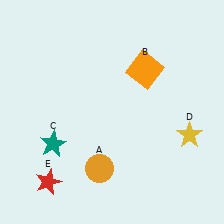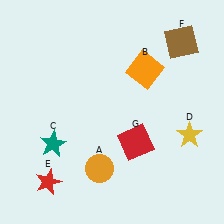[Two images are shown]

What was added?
A brown square (F), a red square (G) were added in Image 2.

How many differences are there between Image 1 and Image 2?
There are 2 differences between the two images.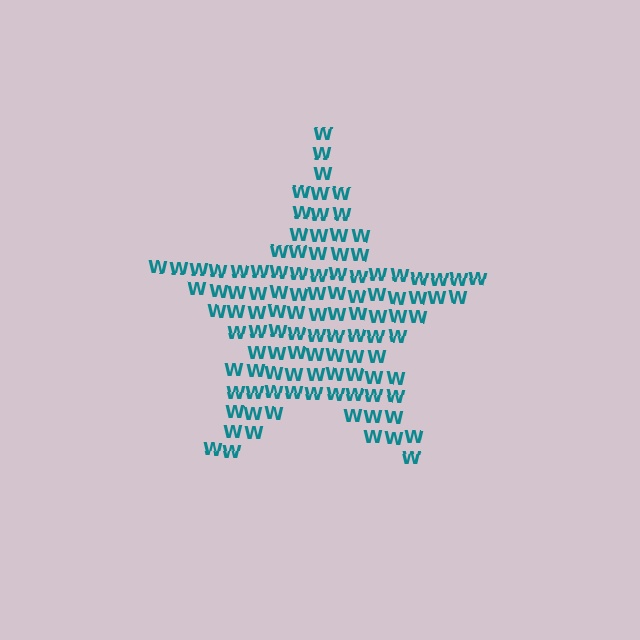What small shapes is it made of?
It is made of small letter W's.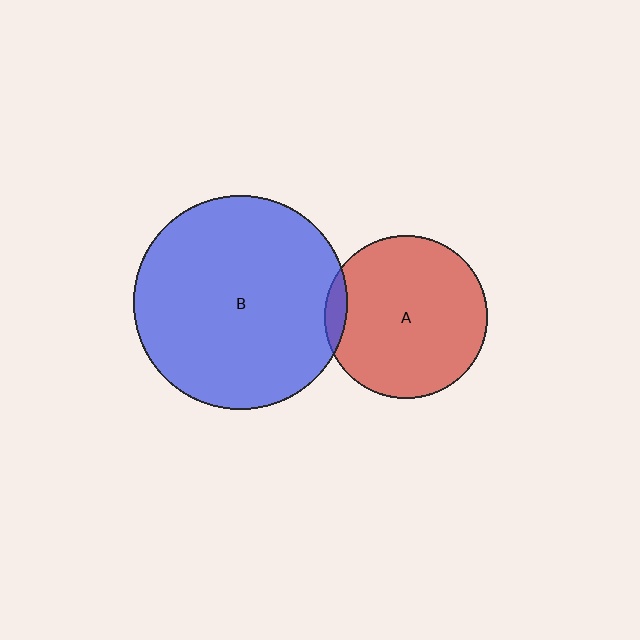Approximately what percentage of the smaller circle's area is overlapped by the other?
Approximately 5%.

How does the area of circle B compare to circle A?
Approximately 1.7 times.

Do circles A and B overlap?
Yes.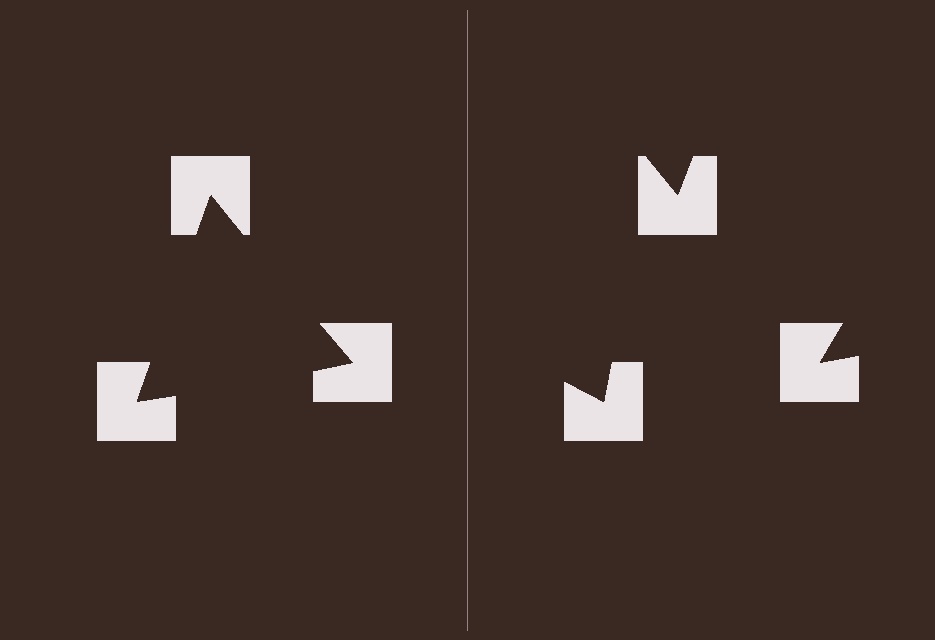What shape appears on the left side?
An illusory triangle.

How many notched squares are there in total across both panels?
6 — 3 on each side.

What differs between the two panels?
The notched squares are positioned identically on both sides; only the wedge orientations differ. On the left they align to a triangle; on the right they are misaligned.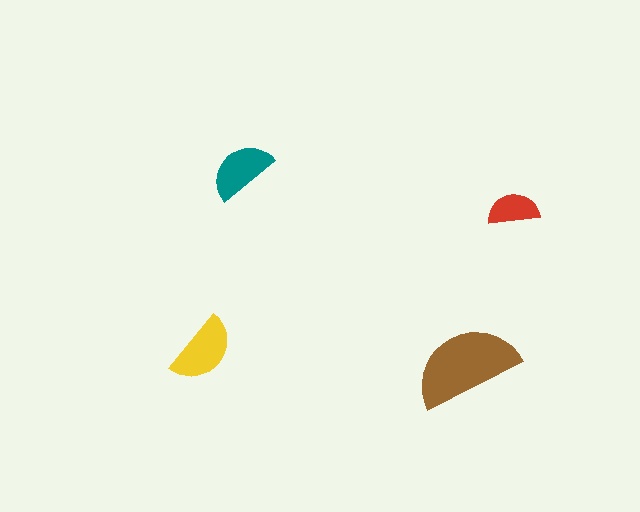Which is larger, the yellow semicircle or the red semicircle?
The yellow one.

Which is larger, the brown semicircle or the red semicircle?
The brown one.